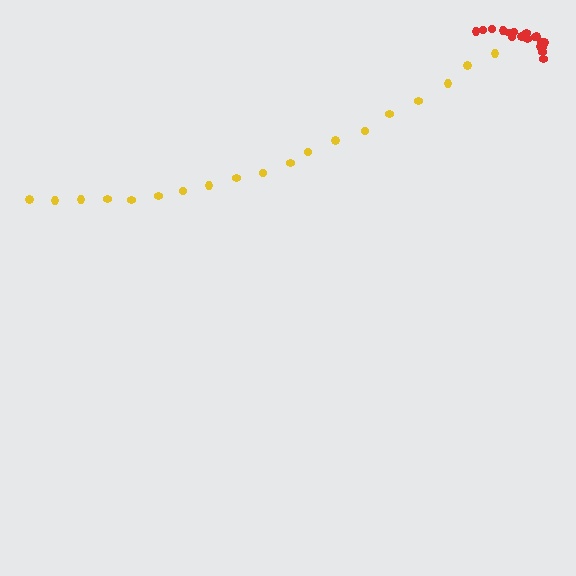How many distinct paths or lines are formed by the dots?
There are 2 distinct paths.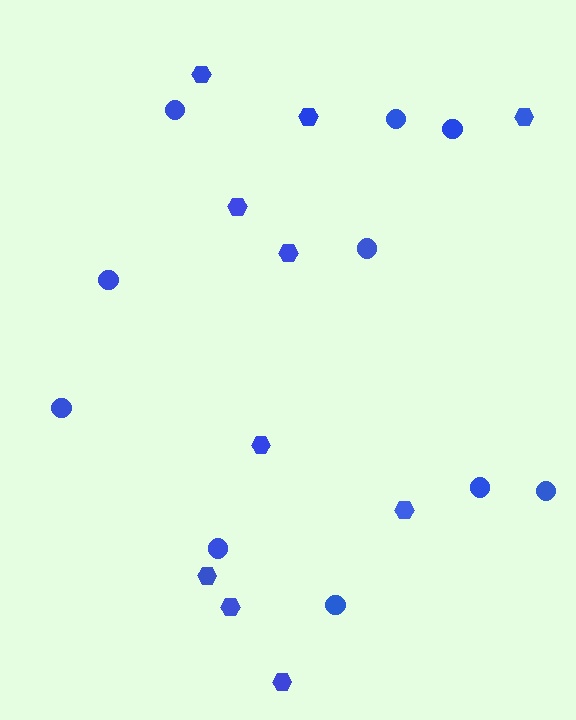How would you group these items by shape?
There are 2 groups: one group of hexagons (10) and one group of circles (10).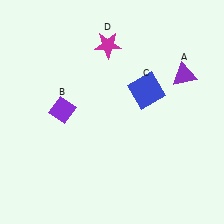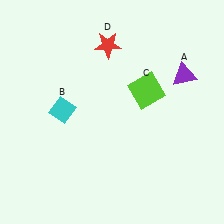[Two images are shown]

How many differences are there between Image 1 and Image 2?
There are 3 differences between the two images.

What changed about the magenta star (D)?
In Image 1, D is magenta. In Image 2, it changed to red.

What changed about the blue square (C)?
In Image 1, C is blue. In Image 2, it changed to lime.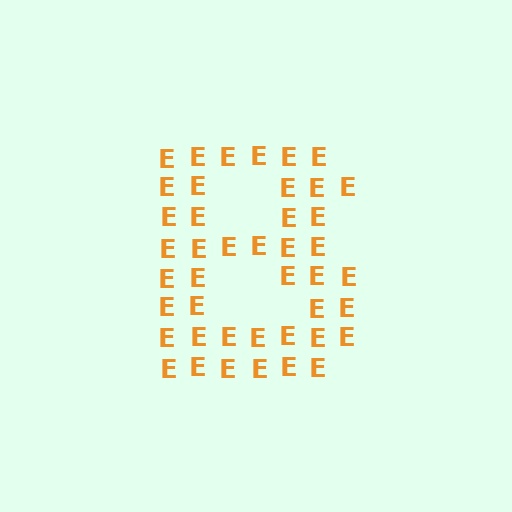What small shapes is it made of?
It is made of small letter E's.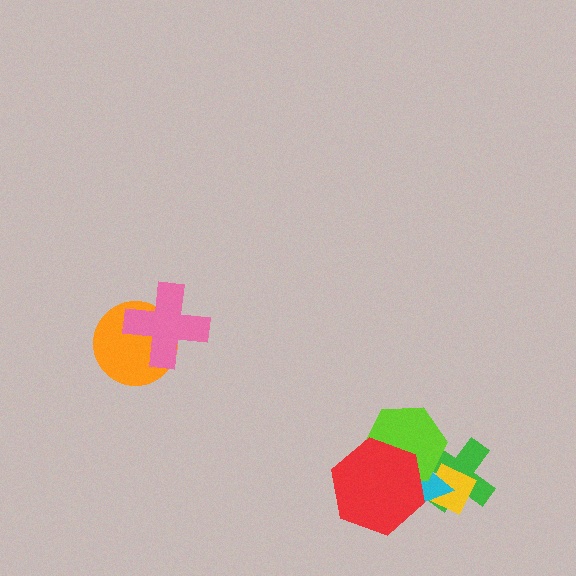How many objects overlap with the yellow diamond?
2 objects overlap with the yellow diamond.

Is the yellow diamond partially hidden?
Yes, it is partially covered by another shape.